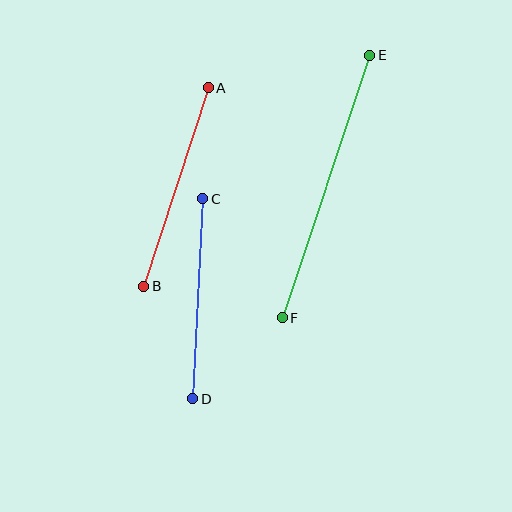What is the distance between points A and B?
The distance is approximately 209 pixels.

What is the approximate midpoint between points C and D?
The midpoint is at approximately (198, 299) pixels.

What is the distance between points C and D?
The distance is approximately 200 pixels.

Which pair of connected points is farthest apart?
Points E and F are farthest apart.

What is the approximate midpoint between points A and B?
The midpoint is at approximately (176, 187) pixels.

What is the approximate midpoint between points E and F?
The midpoint is at approximately (326, 187) pixels.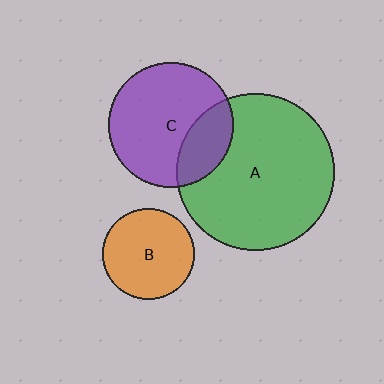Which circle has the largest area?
Circle A (green).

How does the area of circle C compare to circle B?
Approximately 1.9 times.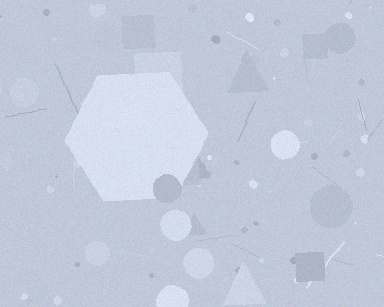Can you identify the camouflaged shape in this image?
The camouflaged shape is a hexagon.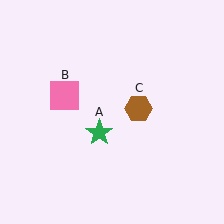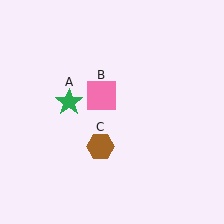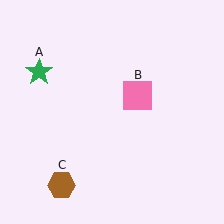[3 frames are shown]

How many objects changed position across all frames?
3 objects changed position: green star (object A), pink square (object B), brown hexagon (object C).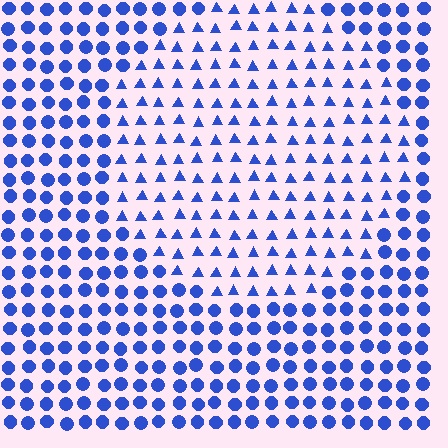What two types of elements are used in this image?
The image uses triangles inside the circle region and circles outside it.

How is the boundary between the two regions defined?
The boundary is defined by a change in element shape: triangles inside vs. circles outside. All elements share the same color and spacing.